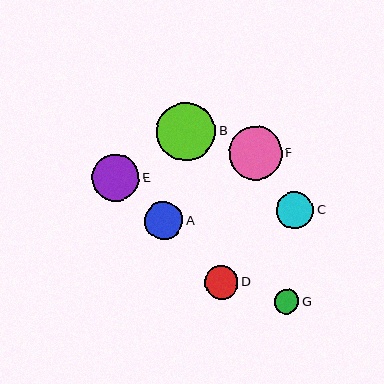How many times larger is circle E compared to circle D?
Circle E is approximately 1.4 times the size of circle D.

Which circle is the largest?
Circle B is the largest with a size of approximately 59 pixels.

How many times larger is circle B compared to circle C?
Circle B is approximately 1.6 times the size of circle C.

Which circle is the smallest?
Circle G is the smallest with a size of approximately 24 pixels.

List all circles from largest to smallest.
From largest to smallest: B, F, E, A, C, D, G.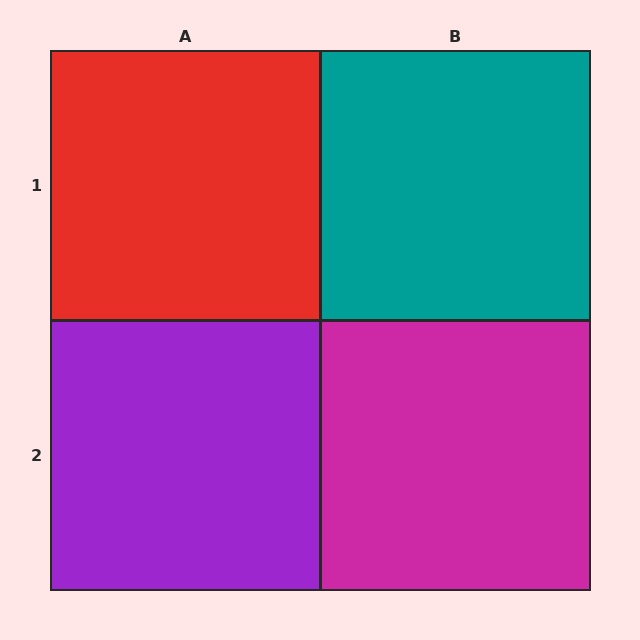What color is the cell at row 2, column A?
Purple.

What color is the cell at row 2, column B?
Magenta.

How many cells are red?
1 cell is red.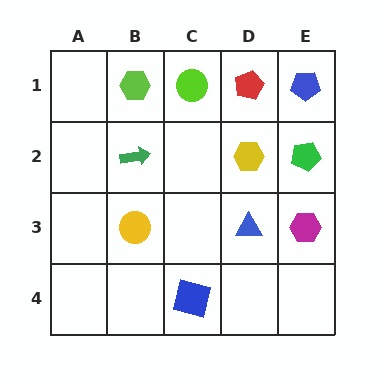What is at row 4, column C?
A blue square.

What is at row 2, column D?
A yellow hexagon.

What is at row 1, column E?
A blue pentagon.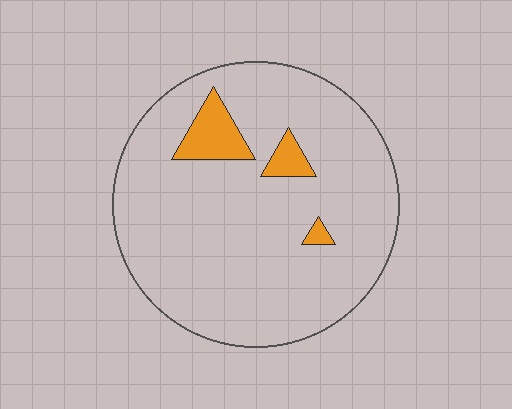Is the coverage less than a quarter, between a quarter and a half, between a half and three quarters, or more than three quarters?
Less than a quarter.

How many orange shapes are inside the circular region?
3.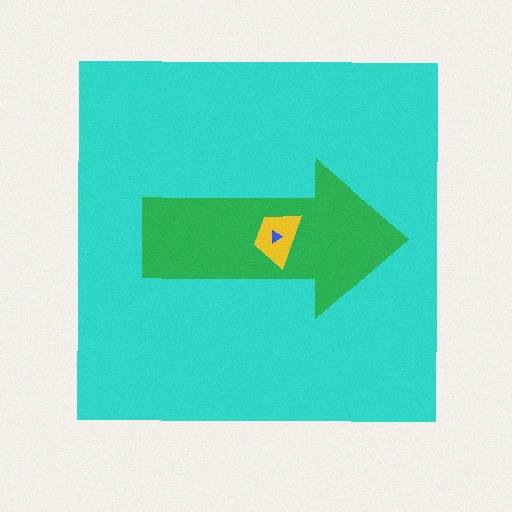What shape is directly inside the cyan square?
The green arrow.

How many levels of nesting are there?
4.